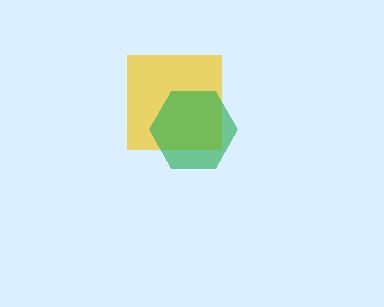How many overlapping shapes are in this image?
There are 2 overlapping shapes in the image.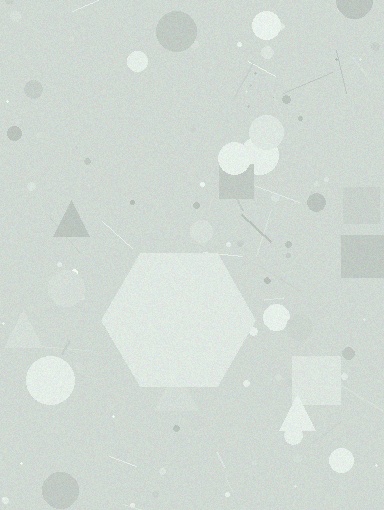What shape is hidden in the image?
A hexagon is hidden in the image.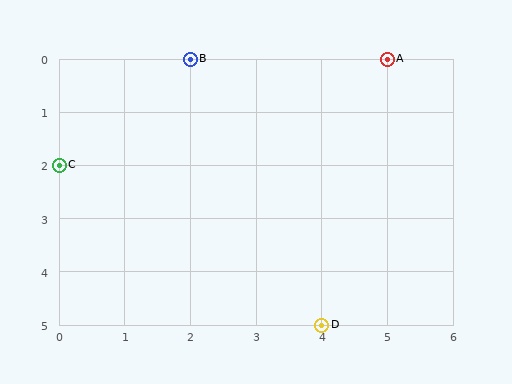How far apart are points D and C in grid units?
Points D and C are 4 columns and 3 rows apart (about 5.0 grid units diagonally).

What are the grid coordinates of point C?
Point C is at grid coordinates (0, 2).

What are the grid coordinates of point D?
Point D is at grid coordinates (4, 5).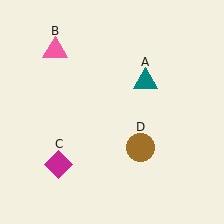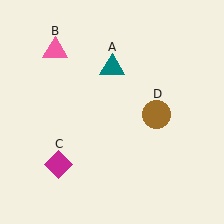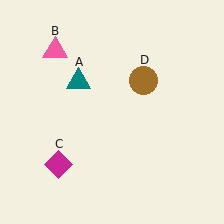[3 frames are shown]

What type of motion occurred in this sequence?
The teal triangle (object A), brown circle (object D) rotated counterclockwise around the center of the scene.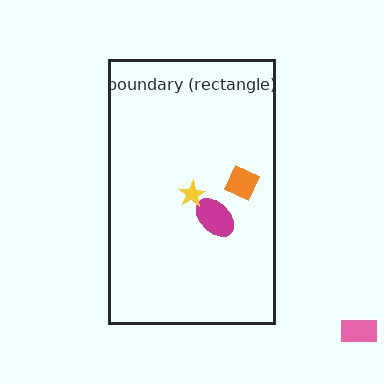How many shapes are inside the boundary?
3 inside, 1 outside.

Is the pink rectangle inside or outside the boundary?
Outside.